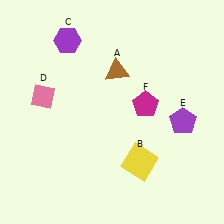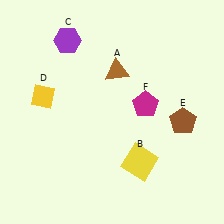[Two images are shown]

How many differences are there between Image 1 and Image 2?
There are 2 differences between the two images.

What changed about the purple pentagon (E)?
In Image 1, E is purple. In Image 2, it changed to brown.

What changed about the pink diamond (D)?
In Image 1, D is pink. In Image 2, it changed to yellow.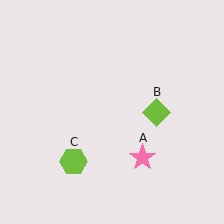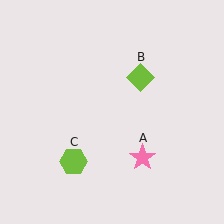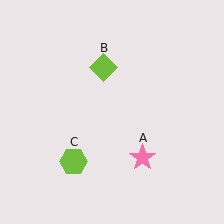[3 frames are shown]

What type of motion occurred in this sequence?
The lime diamond (object B) rotated counterclockwise around the center of the scene.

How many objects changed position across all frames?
1 object changed position: lime diamond (object B).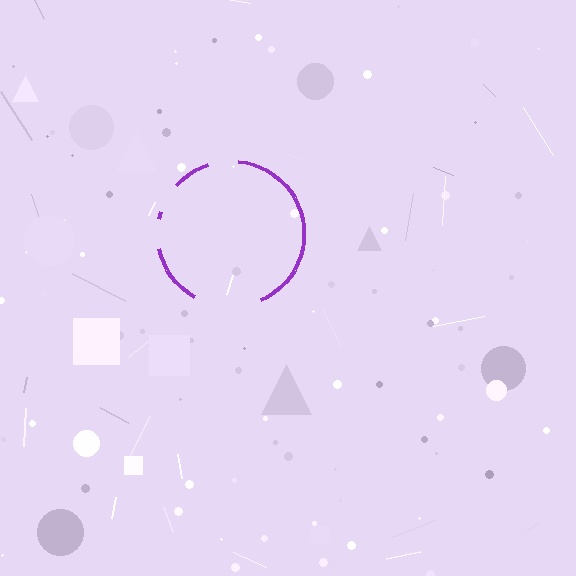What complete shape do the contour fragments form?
The contour fragments form a circle.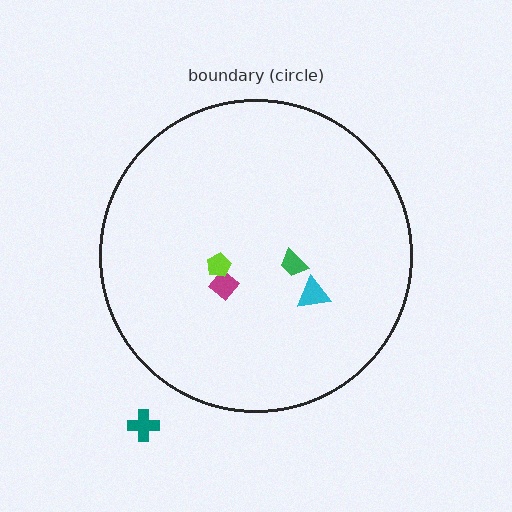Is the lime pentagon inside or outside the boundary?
Inside.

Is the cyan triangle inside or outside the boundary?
Inside.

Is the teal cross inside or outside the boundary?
Outside.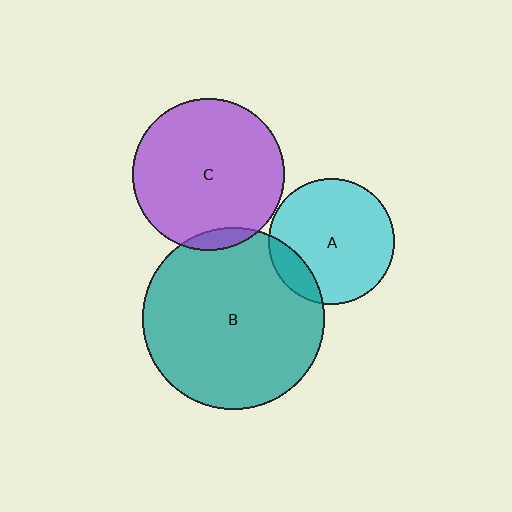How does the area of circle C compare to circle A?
Approximately 1.5 times.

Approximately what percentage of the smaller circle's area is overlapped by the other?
Approximately 15%.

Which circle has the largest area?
Circle B (teal).